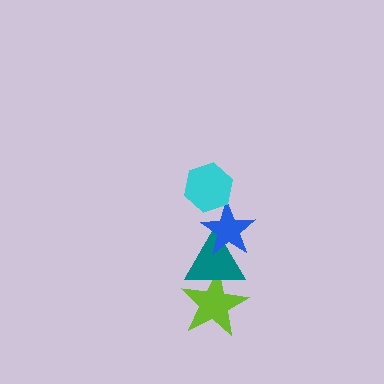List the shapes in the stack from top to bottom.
From top to bottom: the cyan hexagon, the blue star, the teal triangle, the lime star.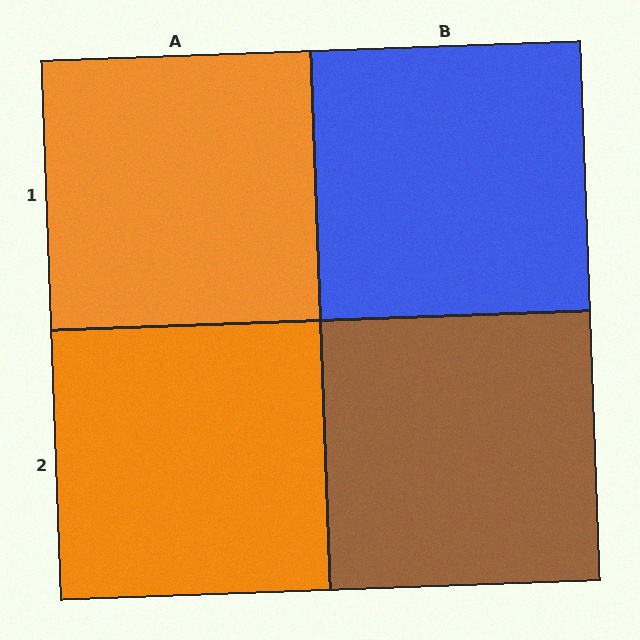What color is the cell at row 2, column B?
Brown.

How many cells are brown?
1 cell is brown.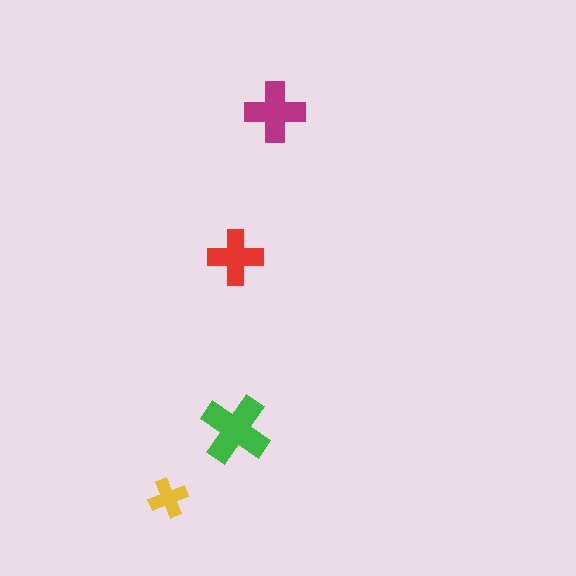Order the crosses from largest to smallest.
the green one, the magenta one, the red one, the yellow one.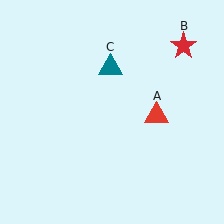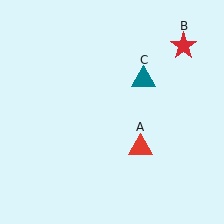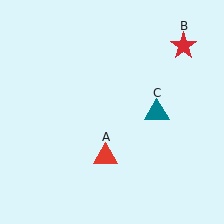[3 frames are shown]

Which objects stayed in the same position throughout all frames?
Red star (object B) remained stationary.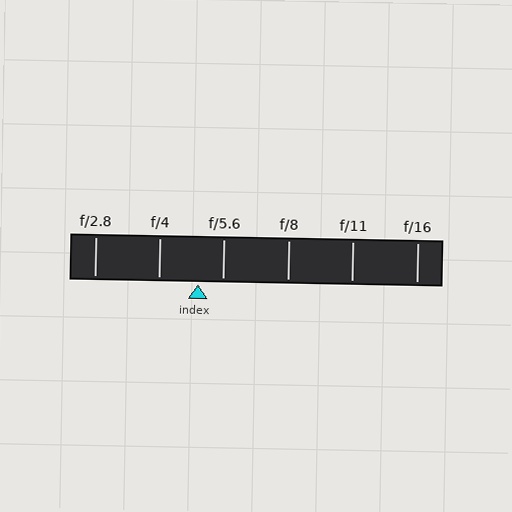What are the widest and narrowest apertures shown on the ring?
The widest aperture shown is f/2.8 and the narrowest is f/16.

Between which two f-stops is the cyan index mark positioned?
The index mark is between f/4 and f/5.6.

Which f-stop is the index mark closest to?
The index mark is closest to f/5.6.